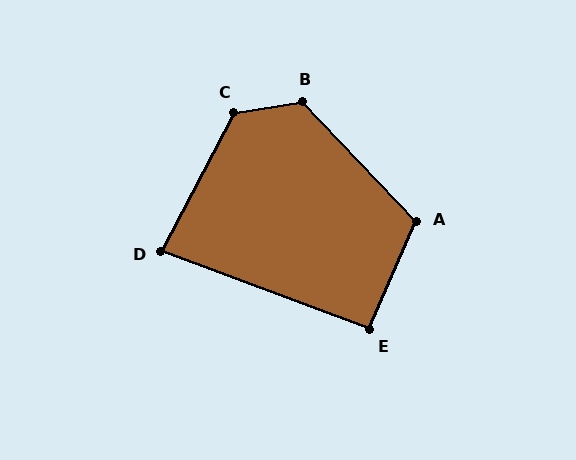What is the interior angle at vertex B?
Approximately 125 degrees (obtuse).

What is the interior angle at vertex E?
Approximately 93 degrees (approximately right).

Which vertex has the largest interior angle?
C, at approximately 127 degrees.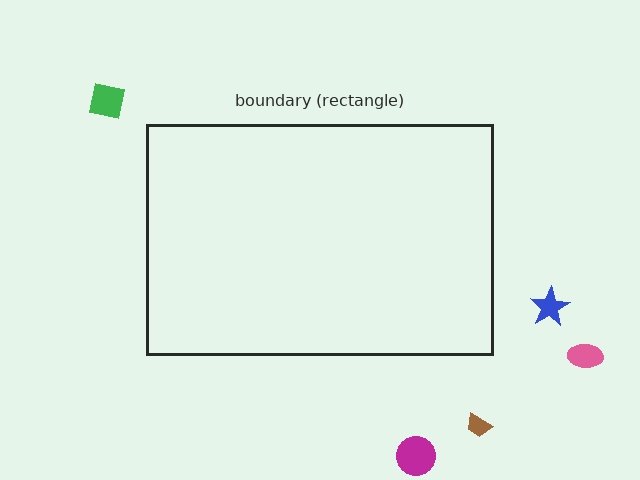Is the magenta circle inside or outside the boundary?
Outside.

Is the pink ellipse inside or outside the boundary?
Outside.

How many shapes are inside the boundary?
0 inside, 5 outside.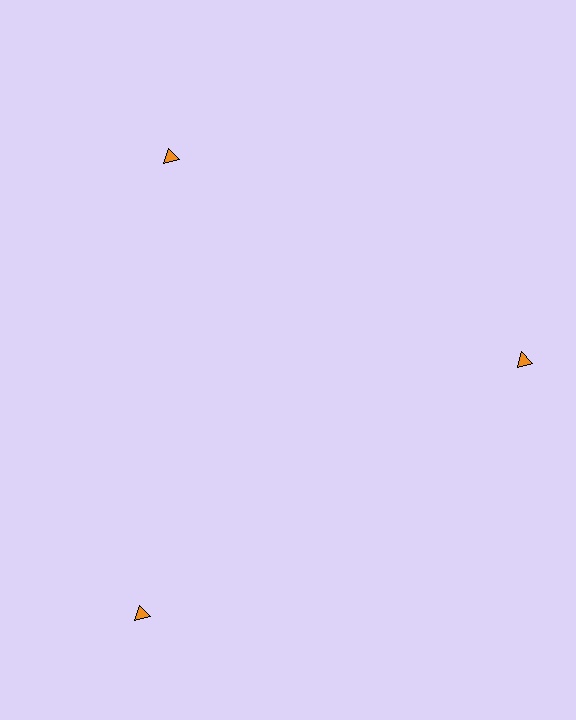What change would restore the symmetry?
The symmetry would be restored by moving it inward, back onto the ring so that all 3 triangles sit at equal angles and equal distance from the center.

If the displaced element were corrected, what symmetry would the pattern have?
It would have 3-fold rotational symmetry — the pattern would map onto itself every 120 degrees.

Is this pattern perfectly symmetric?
No. The 3 orange triangles are arranged in a ring, but one element near the 7 o'clock position is pushed outward from the center, breaking the 3-fold rotational symmetry.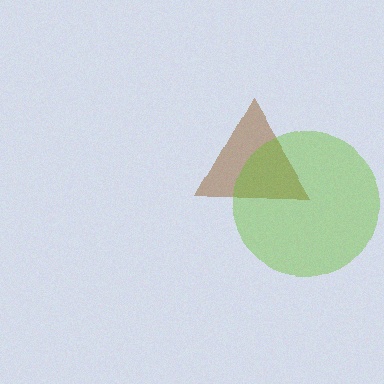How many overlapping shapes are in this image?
There are 2 overlapping shapes in the image.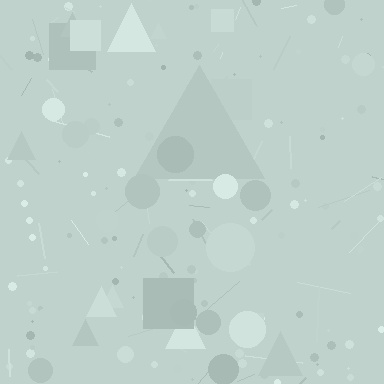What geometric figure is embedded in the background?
A triangle is embedded in the background.